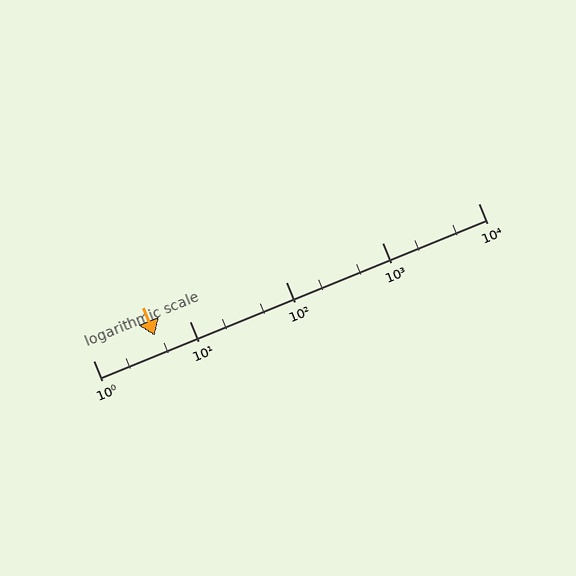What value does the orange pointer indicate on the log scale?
The pointer indicates approximately 4.4.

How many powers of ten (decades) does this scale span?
The scale spans 4 decades, from 1 to 10000.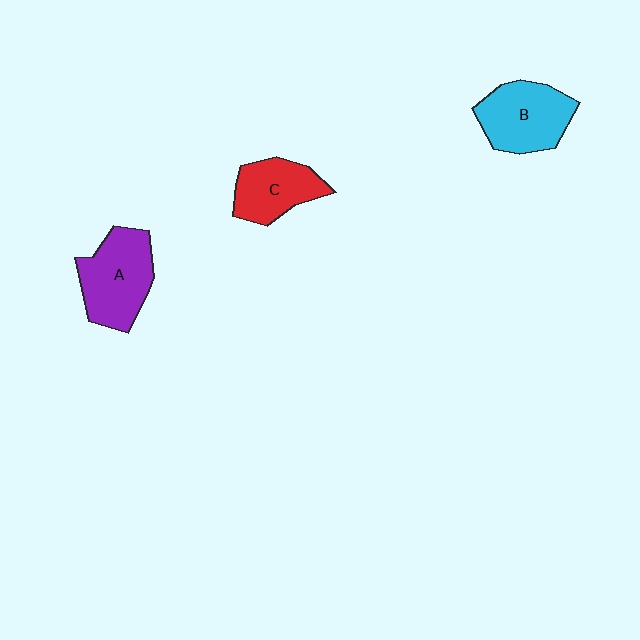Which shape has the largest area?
Shape A (purple).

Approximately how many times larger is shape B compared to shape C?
Approximately 1.3 times.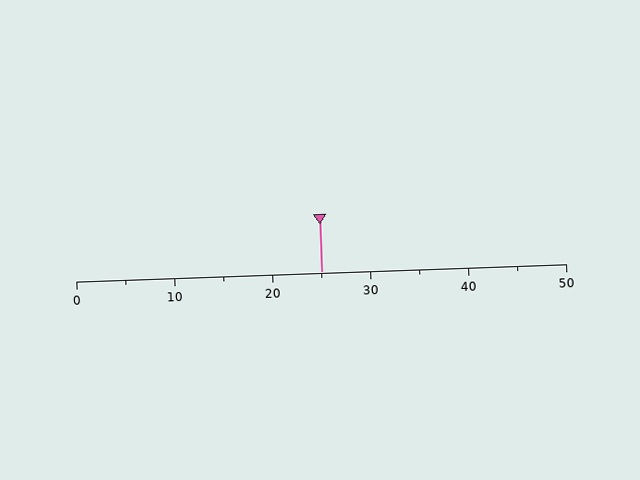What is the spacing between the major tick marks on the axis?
The major ticks are spaced 10 apart.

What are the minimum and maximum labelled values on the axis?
The axis runs from 0 to 50.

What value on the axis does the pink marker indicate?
The marker indicates approximately 25.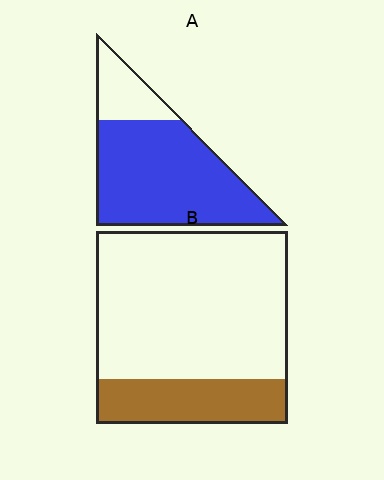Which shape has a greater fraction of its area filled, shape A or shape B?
Shape A.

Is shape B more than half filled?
No.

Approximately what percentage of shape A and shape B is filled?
A is approximately 80% and B is approximately 25%.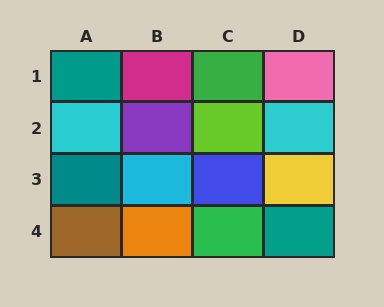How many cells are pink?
1 cell is pink.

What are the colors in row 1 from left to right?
Teal, magenta, green, pink.